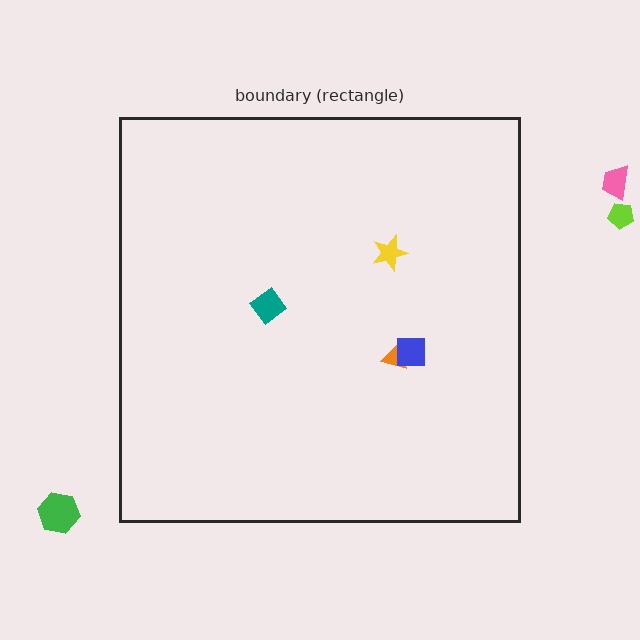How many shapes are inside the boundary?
4 inside, 3 outside.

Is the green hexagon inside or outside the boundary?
Outside.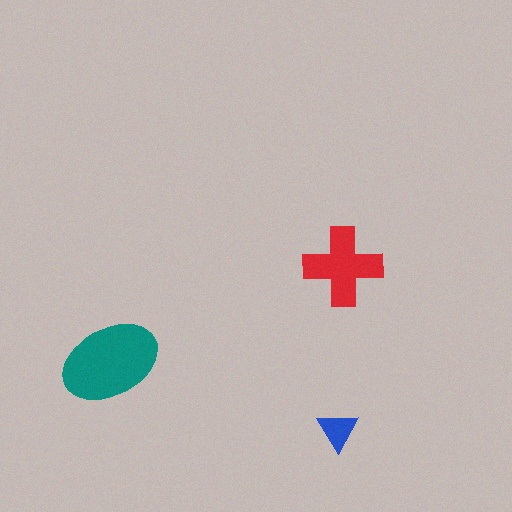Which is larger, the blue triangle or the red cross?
The red cross.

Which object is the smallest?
The blue triangle.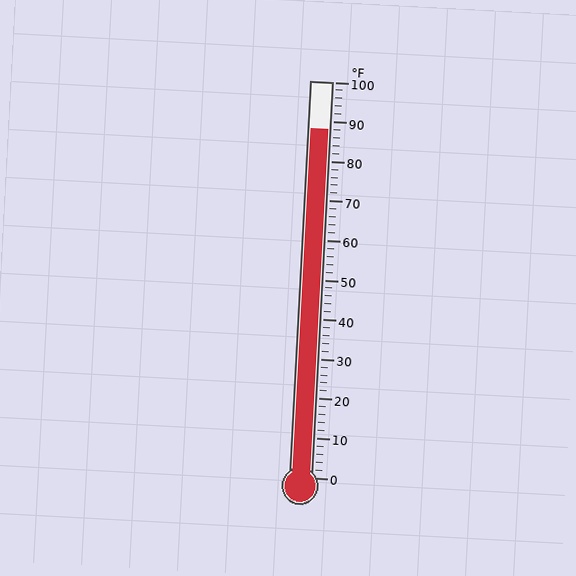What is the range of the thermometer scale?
The thermometer scale ranges from 0°F to 100°F.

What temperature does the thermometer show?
The thermometer shows approximately 88°F.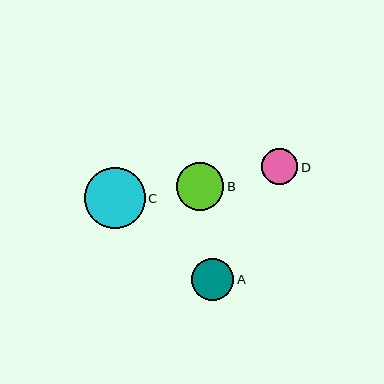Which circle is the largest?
Circle C is the largest with a size of approximately 61 pixels.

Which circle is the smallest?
Circle D is the smallest with a size of approximately 36 pixels.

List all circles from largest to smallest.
From largest to smallest: C, B, A, D.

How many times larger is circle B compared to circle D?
Circle B is approximately 1.3 times the size of circle D.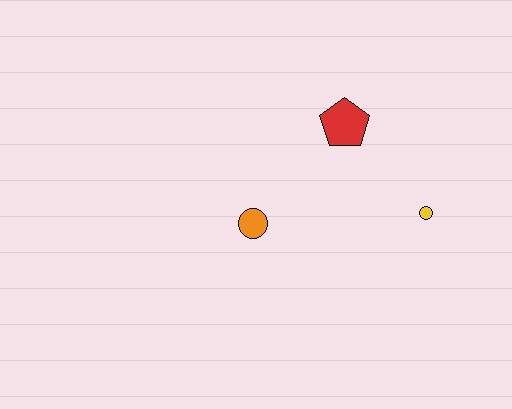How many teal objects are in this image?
There are no teal objects.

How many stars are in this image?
There are no stars.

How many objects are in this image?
There are 3 objects.